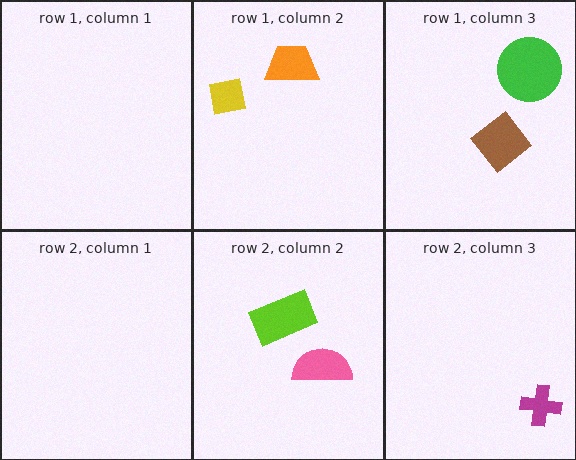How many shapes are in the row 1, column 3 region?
2.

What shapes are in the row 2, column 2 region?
The lime rectangle, the pink semicircle.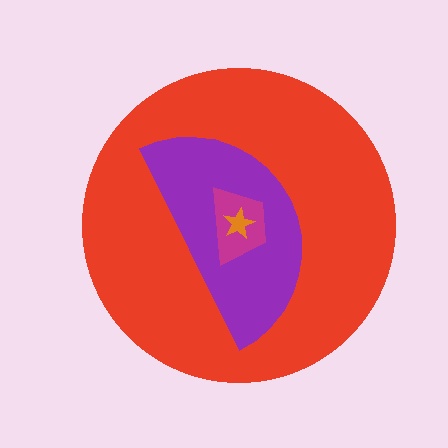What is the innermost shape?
The orange star.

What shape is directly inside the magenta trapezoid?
The orange star.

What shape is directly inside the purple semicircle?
The magenta trapezoid.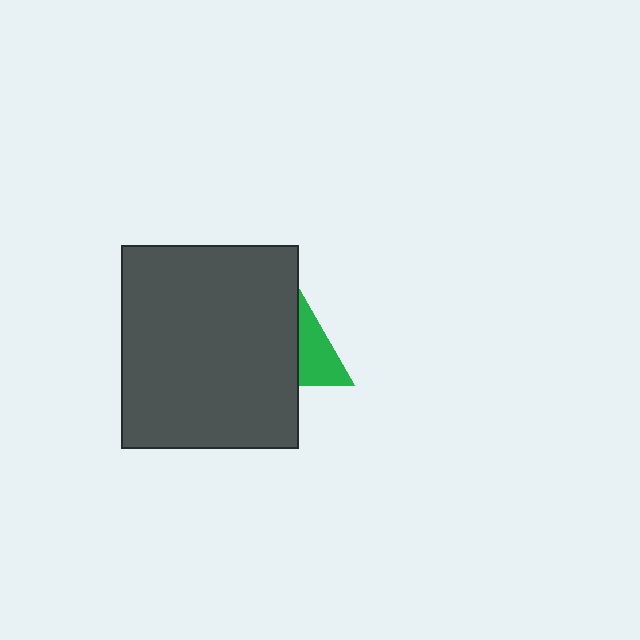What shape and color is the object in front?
The object in front is a dark gray rectangle.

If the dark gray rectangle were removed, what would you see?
You would see the complete green triangle.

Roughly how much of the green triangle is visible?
About half of it is visible (roughly 50%).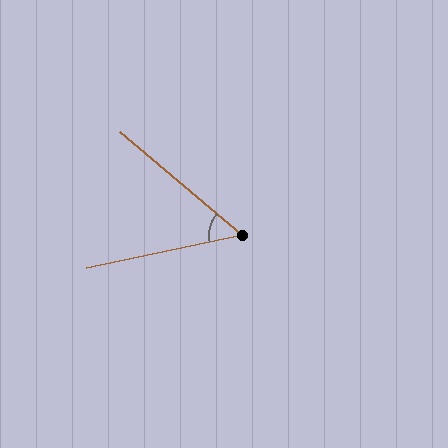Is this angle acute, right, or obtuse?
It is acute.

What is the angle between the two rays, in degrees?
Approximately 52 degrees.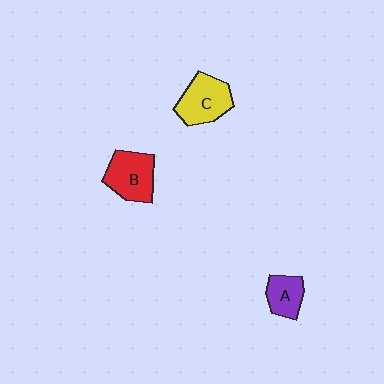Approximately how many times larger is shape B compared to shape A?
Approximately 1.6 times.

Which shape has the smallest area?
Shape A (purple).